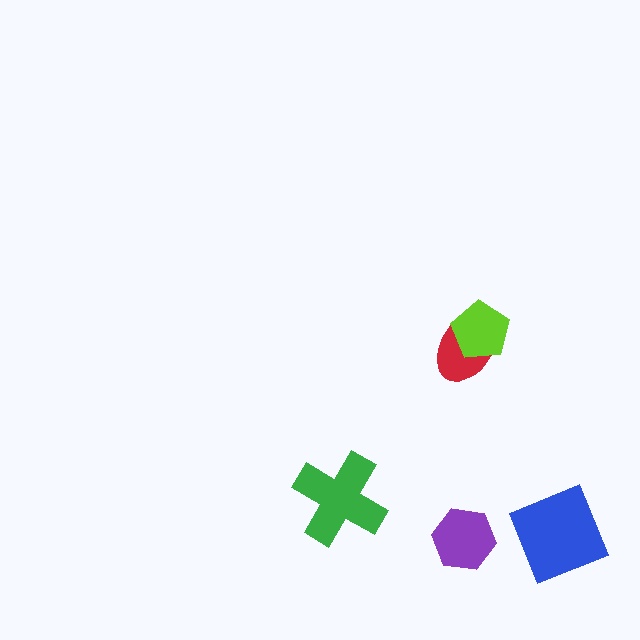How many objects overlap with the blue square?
0 objects overlap with the blue square.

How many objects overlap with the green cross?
0 objects overlap with the green cross.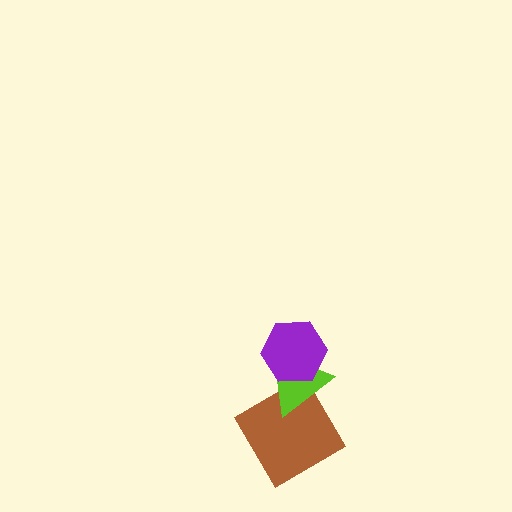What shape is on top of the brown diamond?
The lime triangle is on top of the brown diamond.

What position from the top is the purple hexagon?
The purple hexagon is 1st from the top.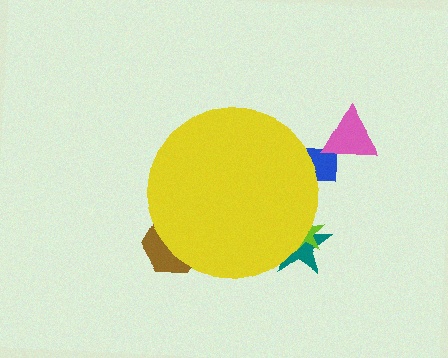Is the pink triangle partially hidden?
No, the pink triangle is fully visible.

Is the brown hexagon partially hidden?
Yes, the brown hexagon is partially hidden behind the yellow circle.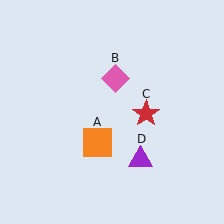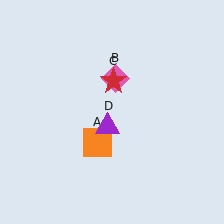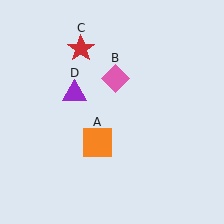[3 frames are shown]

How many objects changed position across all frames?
2 objects changed position: red star (object C), purple triangle (object D).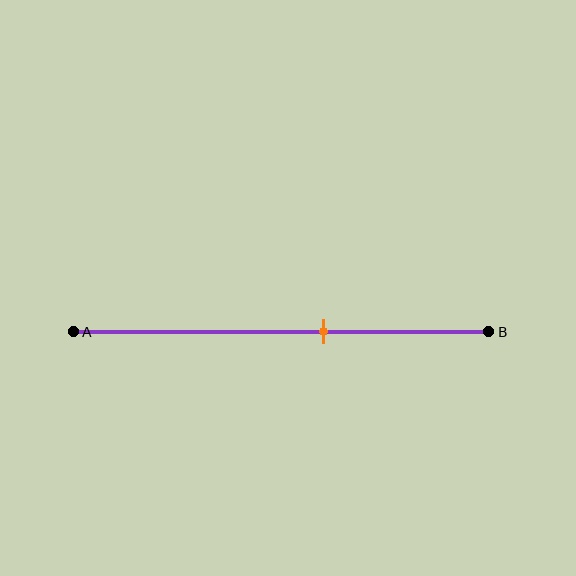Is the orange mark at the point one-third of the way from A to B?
No, the mark is at about 60% from A, not at the 33% one-third point.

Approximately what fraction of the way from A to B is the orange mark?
The orange mark is approximately 60% of the way from A to B.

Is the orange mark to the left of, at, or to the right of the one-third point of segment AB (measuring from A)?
The orange mark is to the right of the one-third point of segment AB.